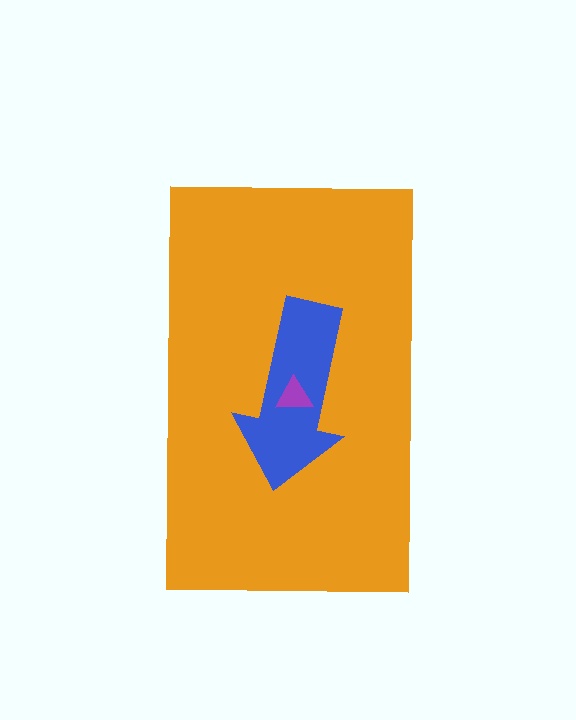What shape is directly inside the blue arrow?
The purple triangle.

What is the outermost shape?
The orange rectangle.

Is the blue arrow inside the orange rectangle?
Yes.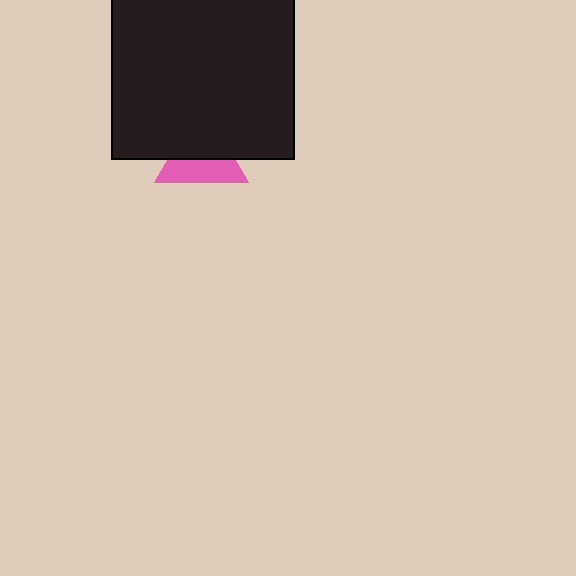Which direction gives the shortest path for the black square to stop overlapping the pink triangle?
Moving up gives the shortest separation.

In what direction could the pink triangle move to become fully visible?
The pink triangle could move down. That would shift it out from behind the black square entirely.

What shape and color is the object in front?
The object in front is a black square.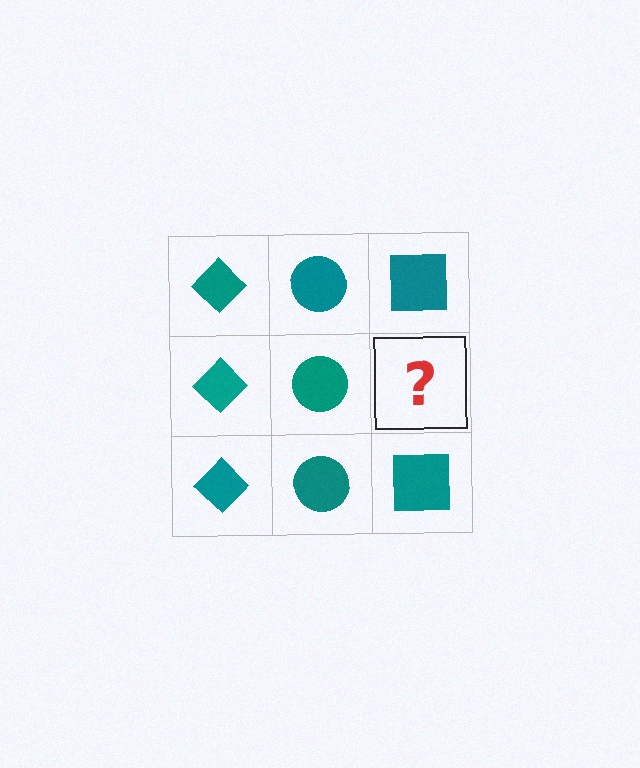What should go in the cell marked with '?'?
The missing cell should contain a teal square.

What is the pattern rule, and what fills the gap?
The rule is that each column has a consistent shape. The gap should be filled with a teal square.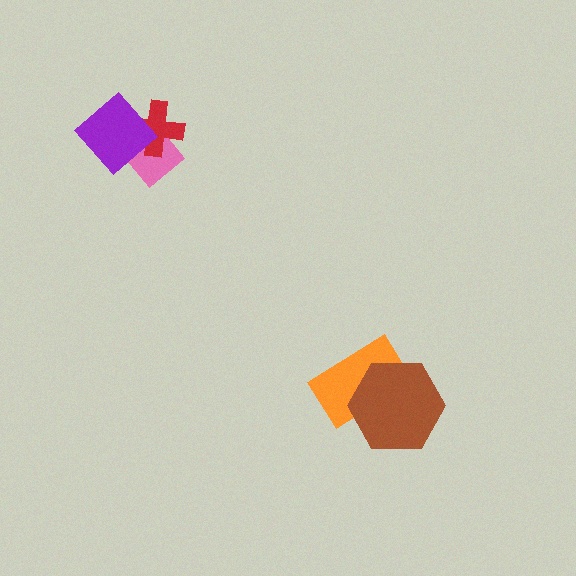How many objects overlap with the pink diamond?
2 objects overlap with the pink diamond.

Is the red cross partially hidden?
Yes, it is partially covered by another shape.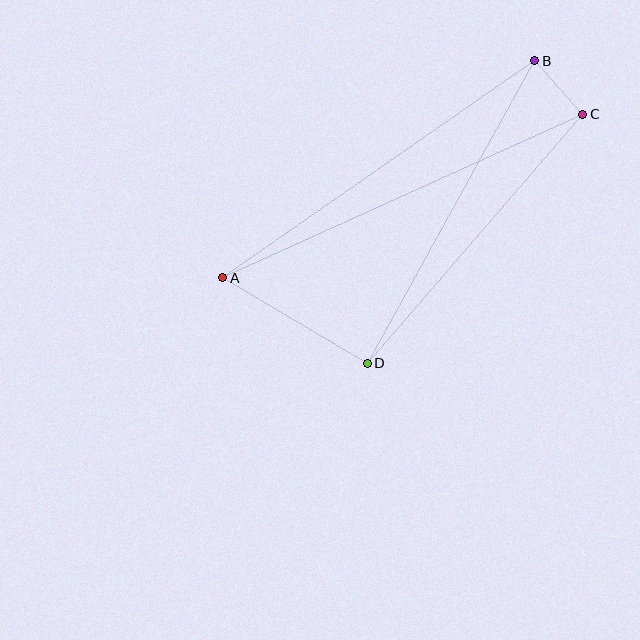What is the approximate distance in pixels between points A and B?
The distance between A and B is approximately 380 pixels.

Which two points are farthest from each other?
Points A and C are farthest from each other.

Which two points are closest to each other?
Points B and C are closest to each other.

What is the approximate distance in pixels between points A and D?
The distance between A and D is approximately 168 pixels.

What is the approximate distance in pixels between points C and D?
The distance between C and D is approximately 330 pixels.